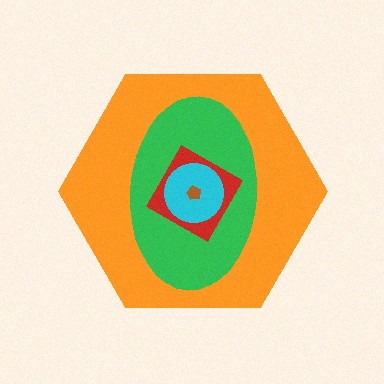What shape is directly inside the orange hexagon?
The green ellipse.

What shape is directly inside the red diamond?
The cyan circle.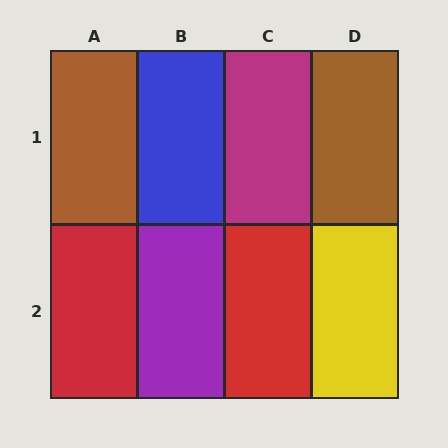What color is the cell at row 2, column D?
Yellow.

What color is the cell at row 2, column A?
Red.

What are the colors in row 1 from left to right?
Brown, blue, magenta, brown.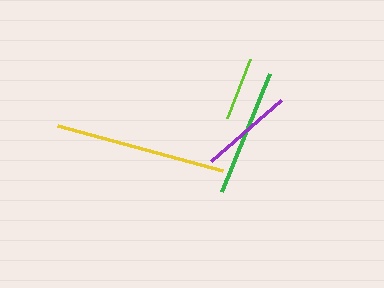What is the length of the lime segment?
The lime segment is approximately 63 pixels long.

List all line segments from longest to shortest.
From longest to shortest: yellow, green, purple, lime.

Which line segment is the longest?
The yellow line is the longest at approximately 171 pixels.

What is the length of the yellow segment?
The yellow segment is approximately 171 pixels long.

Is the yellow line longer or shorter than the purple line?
The yellow line is longer than the purple line.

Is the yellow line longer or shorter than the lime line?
The yellow line is longer than the lime line.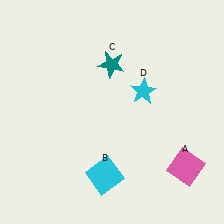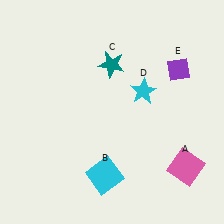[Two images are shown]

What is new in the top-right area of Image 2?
A purple diamond (E) was added in the top-right area of Image 2.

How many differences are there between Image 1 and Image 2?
There is 1 difference between the two images.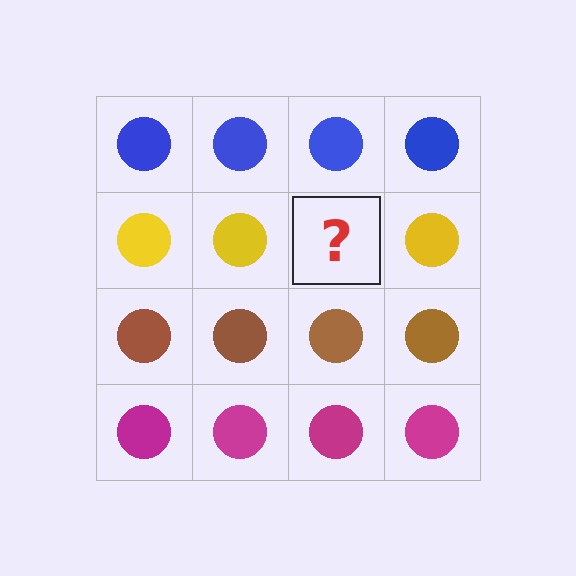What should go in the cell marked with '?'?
The missing cell should contain a yellow circle.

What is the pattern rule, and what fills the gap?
The rule is that each row has a consistent color. The gap should be filled with a yellow circle.